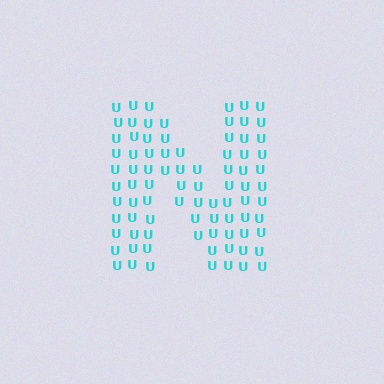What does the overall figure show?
The overall figure shows the letter N.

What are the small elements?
The small elements are letter U's.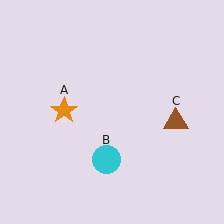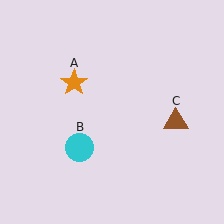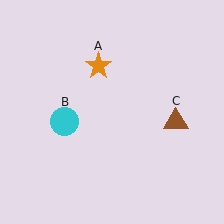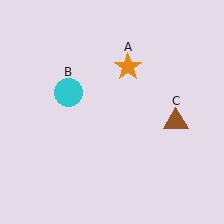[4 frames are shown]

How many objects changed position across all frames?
2 objects changed position: orange star (object A), cyan circle (object B).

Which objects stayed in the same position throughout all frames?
Brown triangle (object C) remained stationary.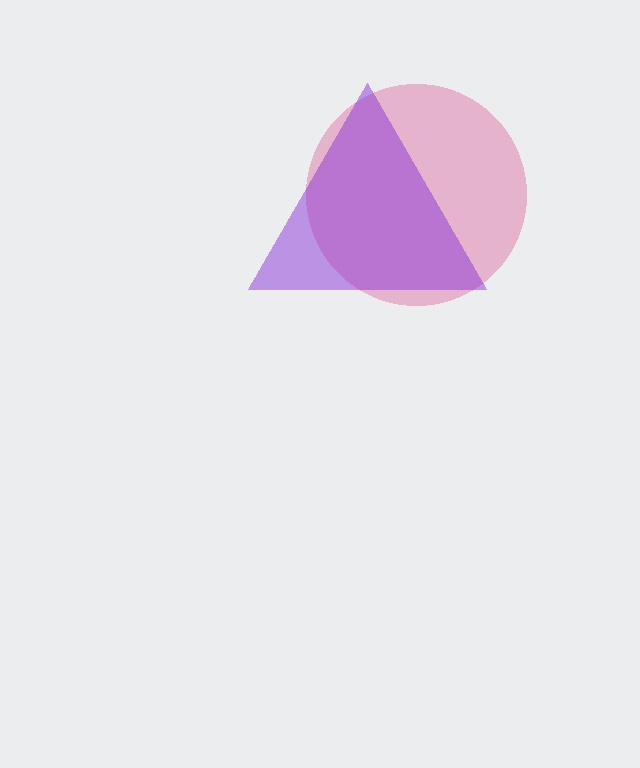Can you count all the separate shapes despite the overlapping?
Yes, there are 2 separate shapes.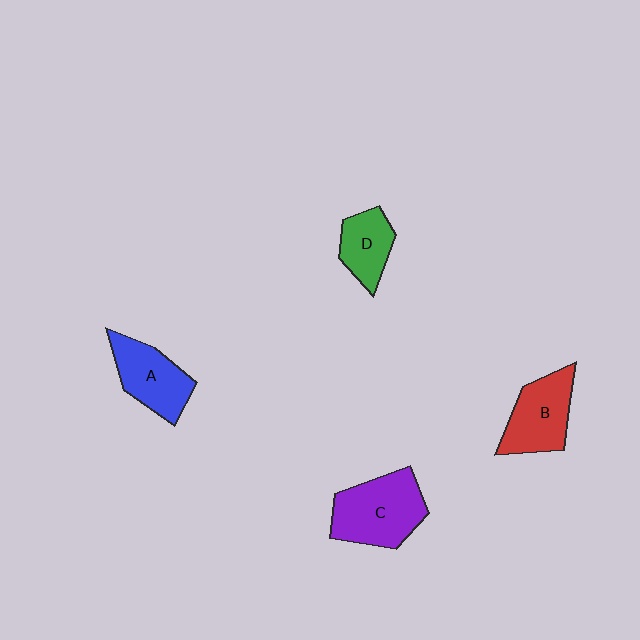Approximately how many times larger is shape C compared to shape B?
Approximately 1.2 times.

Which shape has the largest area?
Shape C (purple).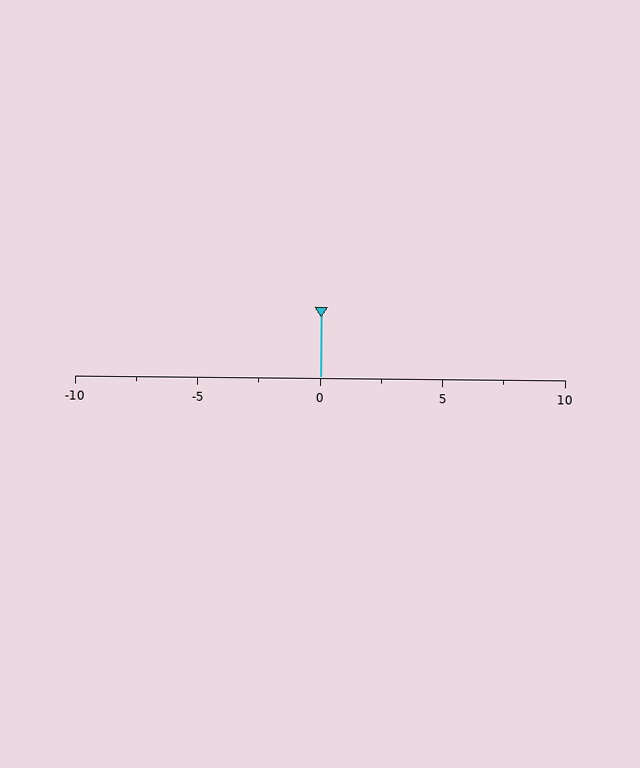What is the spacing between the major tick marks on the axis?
The major ticks are spaced 5 apart.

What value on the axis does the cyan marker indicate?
The marker indicates approximately 0.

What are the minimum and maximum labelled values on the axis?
The axis runs from -10 to 10.